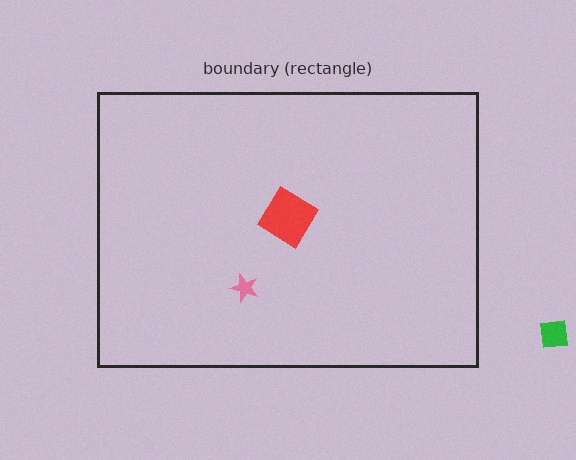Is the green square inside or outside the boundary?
Outside.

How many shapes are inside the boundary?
2 inside, 1 outside.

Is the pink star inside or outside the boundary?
Inside.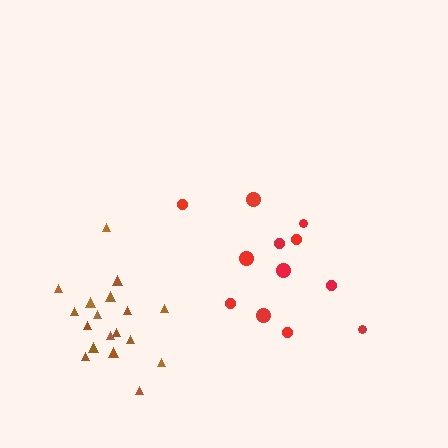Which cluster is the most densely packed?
Brown.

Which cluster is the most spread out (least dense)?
Red.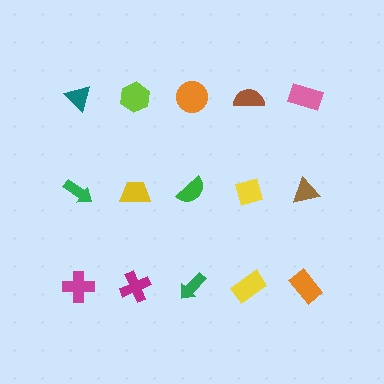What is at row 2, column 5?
A brown triangle.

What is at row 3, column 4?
A yellow rectangle.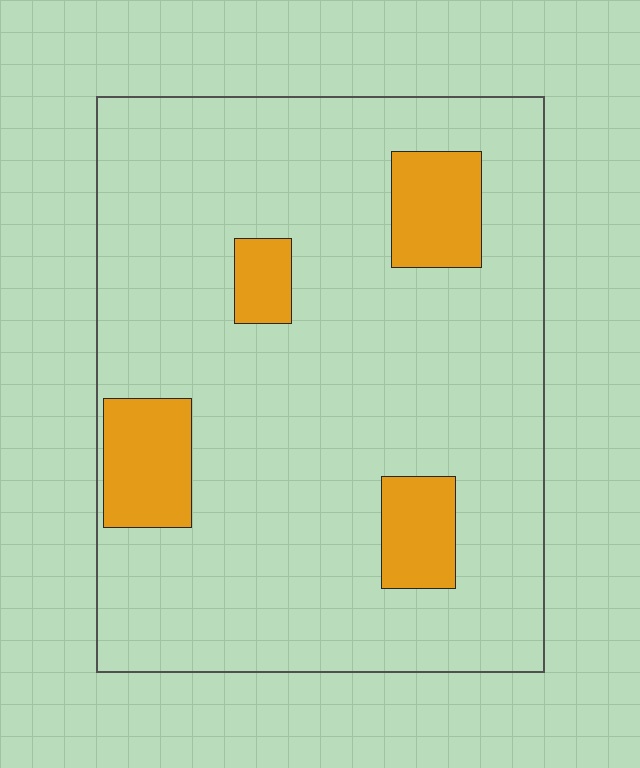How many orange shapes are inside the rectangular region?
4.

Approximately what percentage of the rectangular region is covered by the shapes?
Approximately 15%.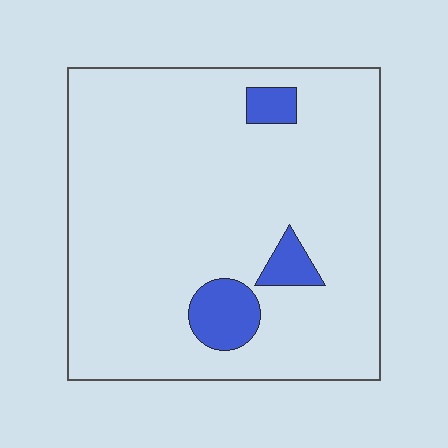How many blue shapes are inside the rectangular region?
3.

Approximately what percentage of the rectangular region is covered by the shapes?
Approximately 10%.